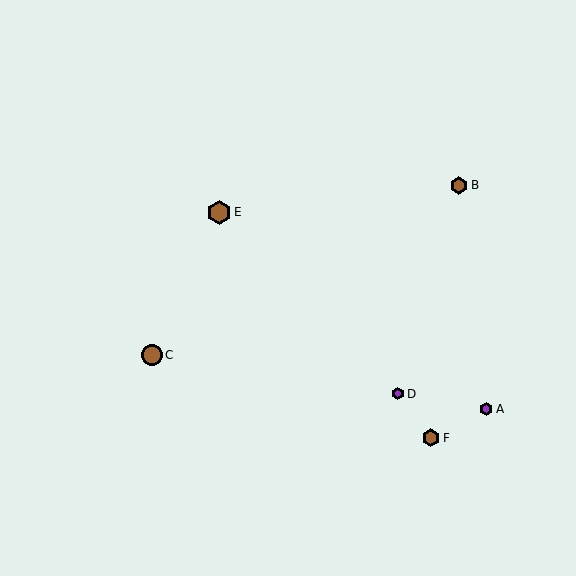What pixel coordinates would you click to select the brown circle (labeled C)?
Click at (152, 355) to select the brown circle C.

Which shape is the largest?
The brown hexagon (labeled E) is the largest.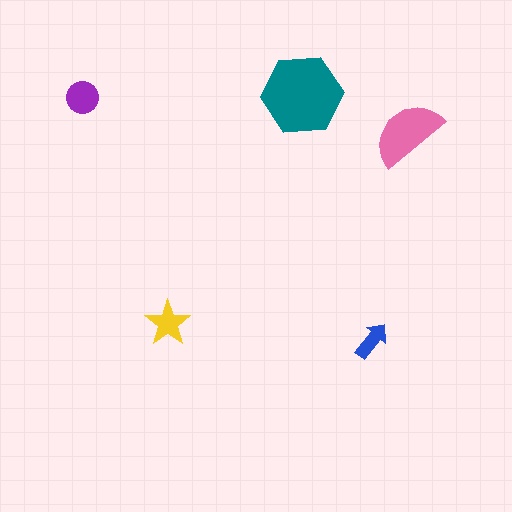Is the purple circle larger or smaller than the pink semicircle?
Smaller.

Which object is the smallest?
The blue arrow.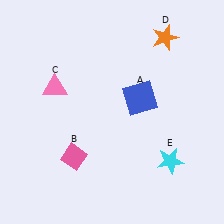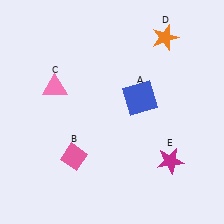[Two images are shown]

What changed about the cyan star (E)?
In Image 1, E is cyan. In Image 2, it changed to magenta.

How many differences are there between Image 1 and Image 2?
There is 1 difference between the two images.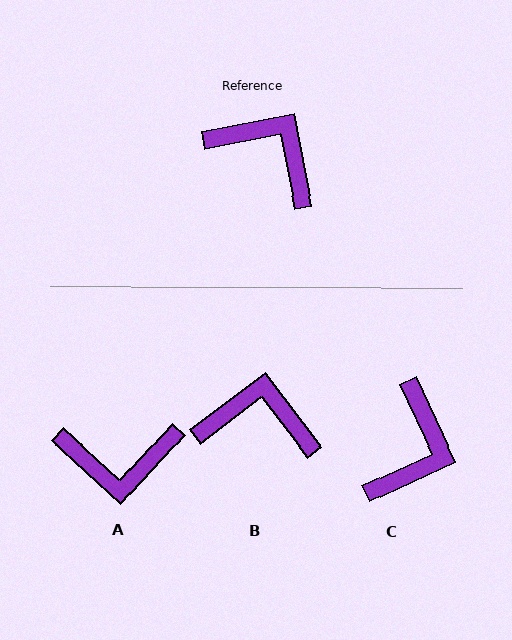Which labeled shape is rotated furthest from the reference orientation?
A, about 143 degrees away.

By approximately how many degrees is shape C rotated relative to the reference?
Approximately 76 degrees clockwise.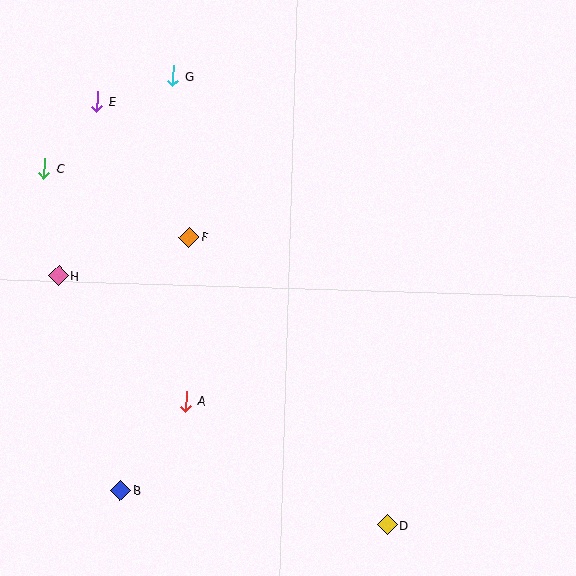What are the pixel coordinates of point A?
Point A is at (186, 401).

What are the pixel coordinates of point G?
Point G is at (173, 76).